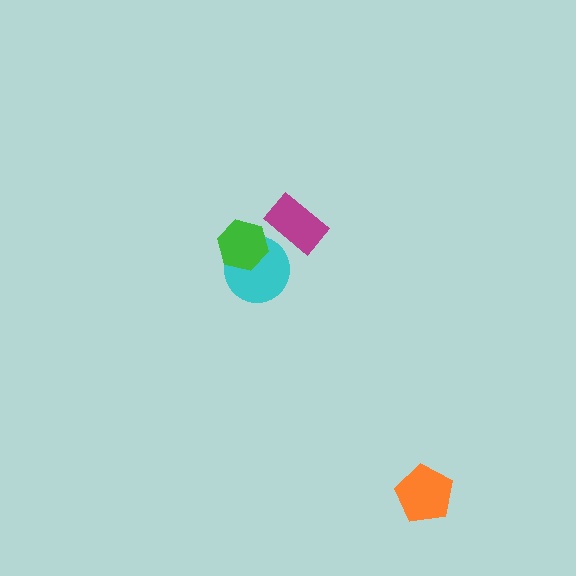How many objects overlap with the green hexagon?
1 object overlaps with the green hexagon.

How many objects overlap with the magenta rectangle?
0 objects overlap with the magenta rectangle.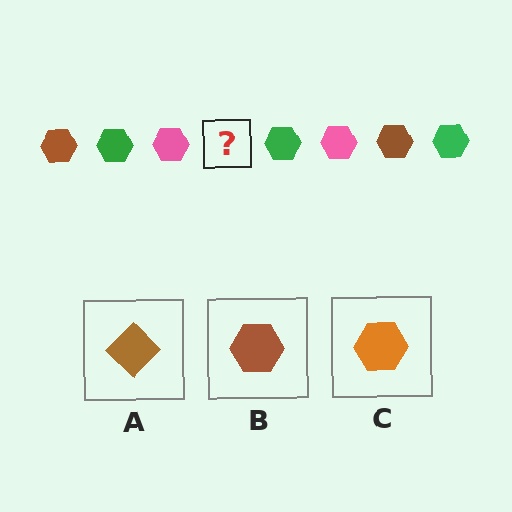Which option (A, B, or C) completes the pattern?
B.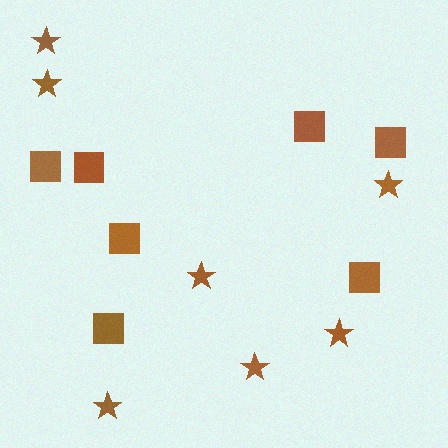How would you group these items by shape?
There are 2 groups: one group of stars (7) and one group of squares (7).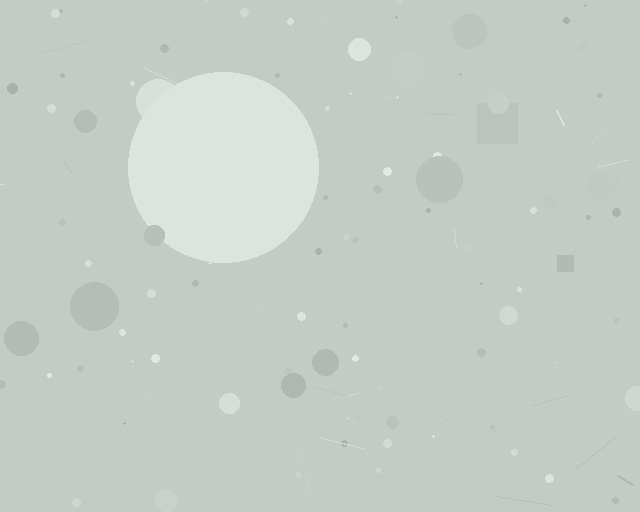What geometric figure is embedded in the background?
A circle is embedded in the background.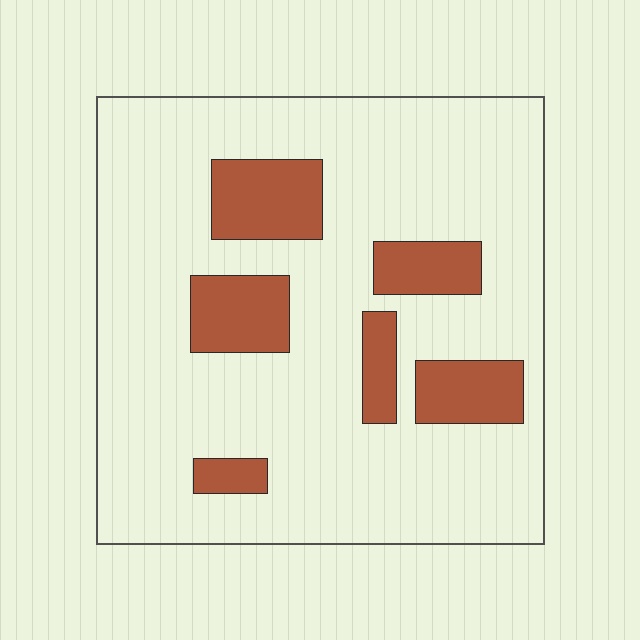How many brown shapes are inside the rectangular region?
6.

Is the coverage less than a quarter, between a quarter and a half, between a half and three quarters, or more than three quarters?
Less than a quarter.